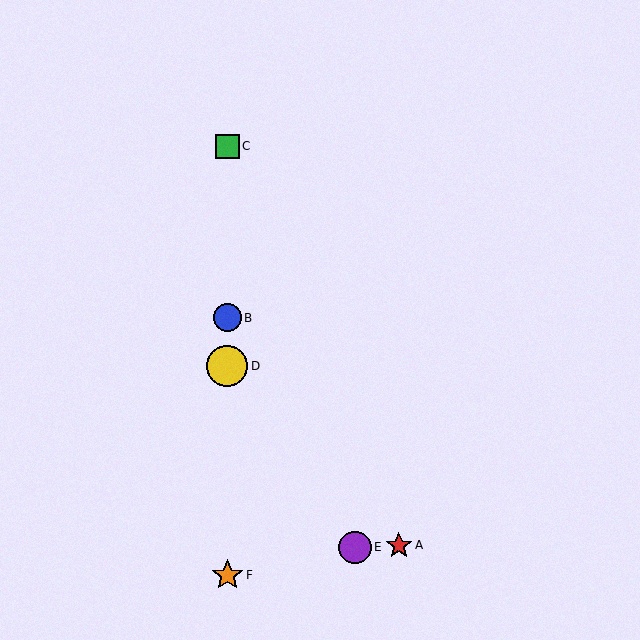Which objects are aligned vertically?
Objects B, C, D, F are aligned vertically.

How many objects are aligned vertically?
4 objects (B, C, D, F) are aligned vertically.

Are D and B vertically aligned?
Yes, both are at x≈227.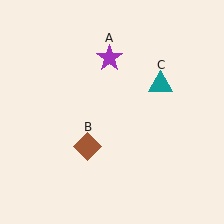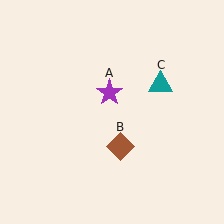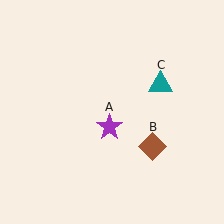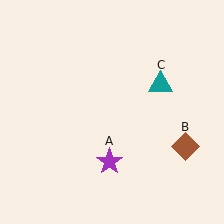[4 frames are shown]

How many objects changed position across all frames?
2 objects changed position: purple star (object A), brown diamond (object B).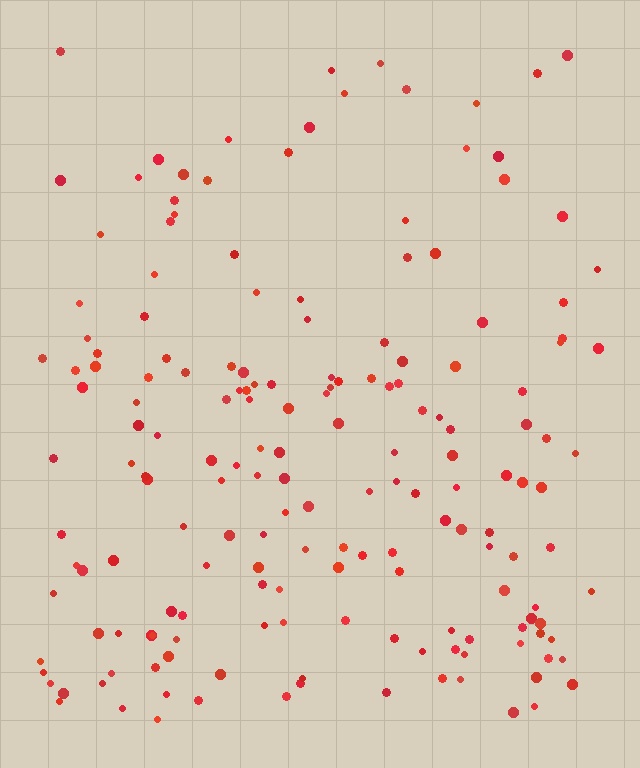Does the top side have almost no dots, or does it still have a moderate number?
Still a moderate number, just noticeably fewer than the bottom.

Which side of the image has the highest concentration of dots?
The bottom.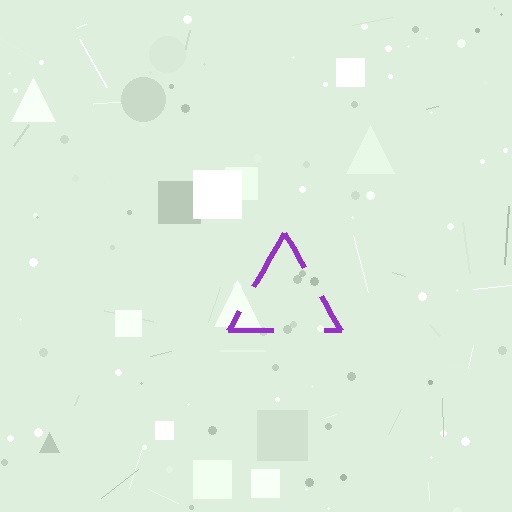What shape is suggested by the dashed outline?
The dashed outline suggests a triangle.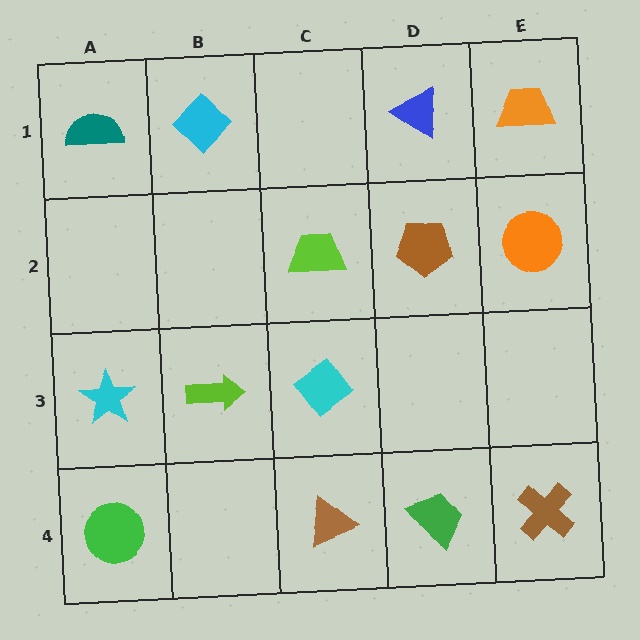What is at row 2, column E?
An orange circle.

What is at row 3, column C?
A cyan diamond.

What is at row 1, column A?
A teal semicircle.